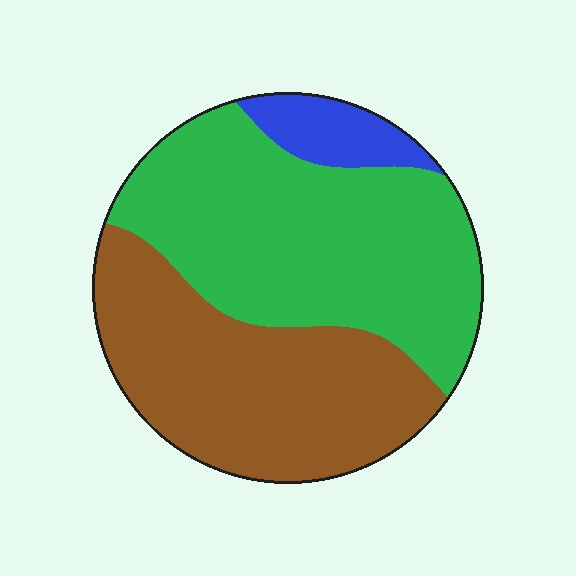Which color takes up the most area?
Green, at roughly 50%.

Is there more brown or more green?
Green.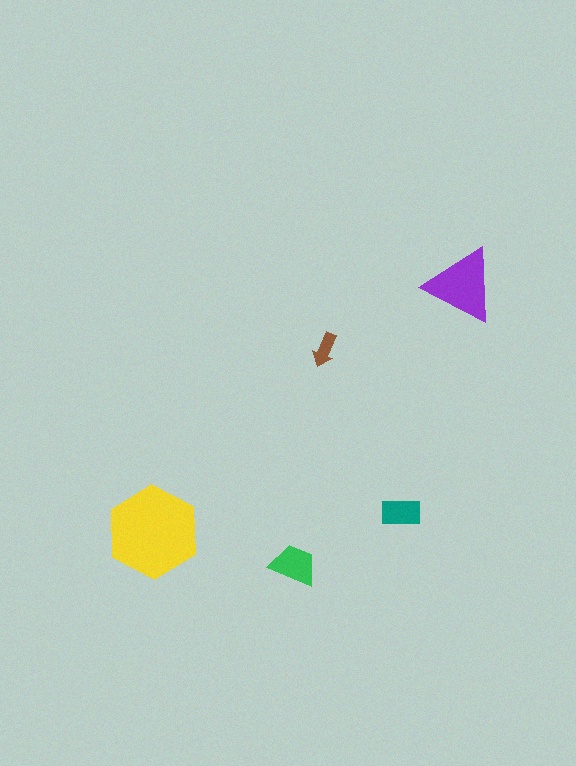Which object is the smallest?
The brown arrow.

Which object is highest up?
The purple triangle is topmost.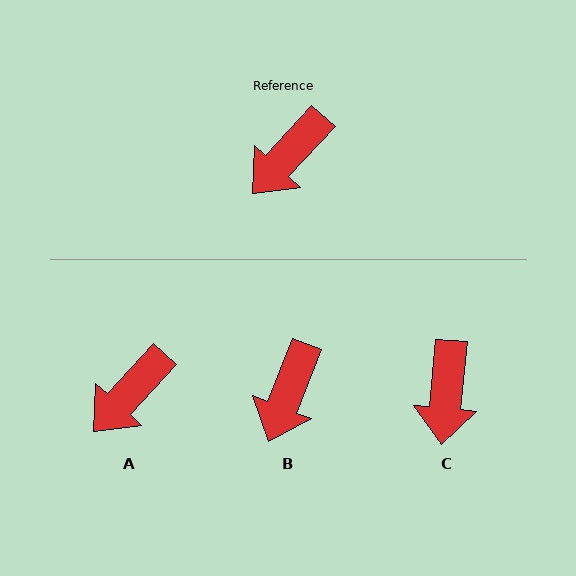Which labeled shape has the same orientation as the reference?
A.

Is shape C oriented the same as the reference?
No, it is off by about 37 degrees.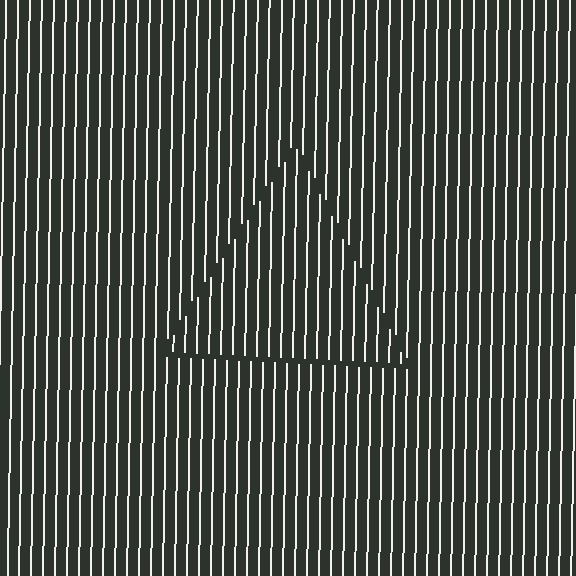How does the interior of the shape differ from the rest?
The interior of the shape contains the same grating, shifted by half a period — the contour is defined by the phase discontinuity where line-ends from the inner and outer gratings abut.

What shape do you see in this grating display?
An illusory triangle. The interior of the shape contains the same grating, shifted by half a period — the contour is defined by the phase discontinuity where line-ends from the inner and outer gratings abut.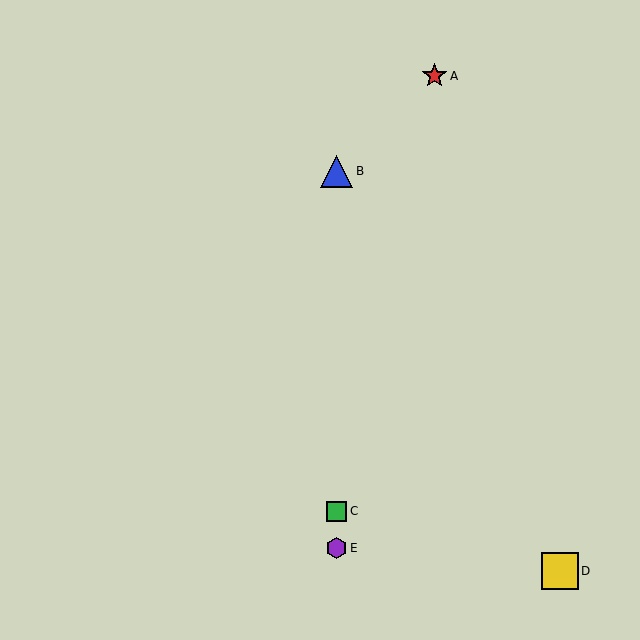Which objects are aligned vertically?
Objects B, C, E are aligned vertically.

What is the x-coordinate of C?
Object C is at x≈337.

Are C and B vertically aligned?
Yes, both are at x≈337.